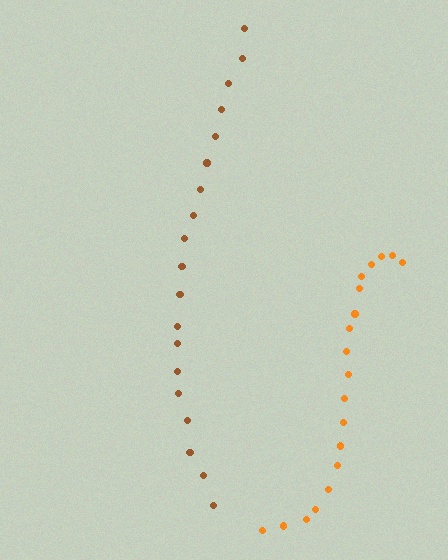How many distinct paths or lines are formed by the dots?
There are 2 distinct paths.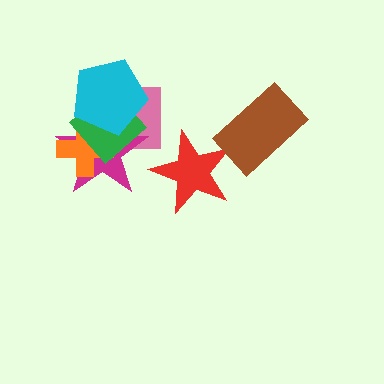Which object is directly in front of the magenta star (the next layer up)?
The orange cross is directly in front of the magenta star.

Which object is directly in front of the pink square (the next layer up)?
The magenta star is directly in front of the pink square.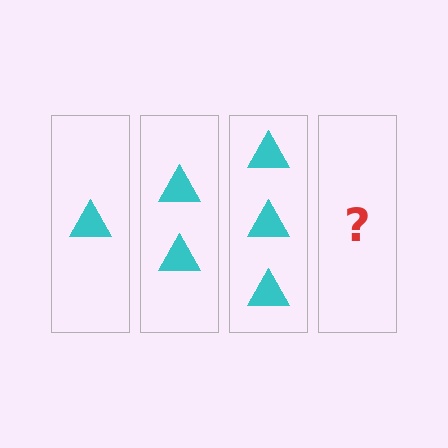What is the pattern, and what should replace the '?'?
The pattern is that each step adds one more triangle. The '?' should be 4 triangles.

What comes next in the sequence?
The next element should be 4 triangles.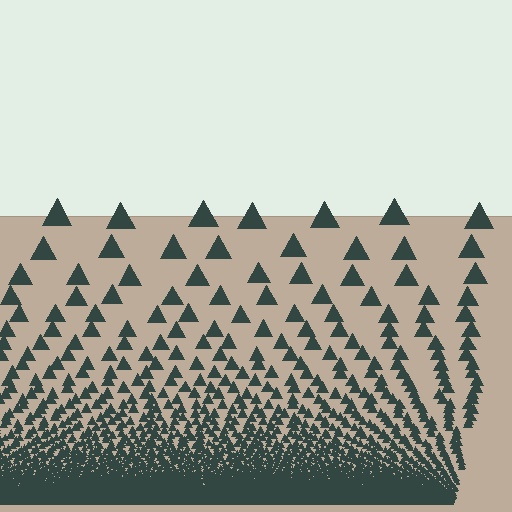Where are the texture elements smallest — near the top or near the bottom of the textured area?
Near the bottom.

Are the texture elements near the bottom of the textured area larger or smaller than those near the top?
Smaller. The gradient is inverted — elements near the bottom are smaller and denser.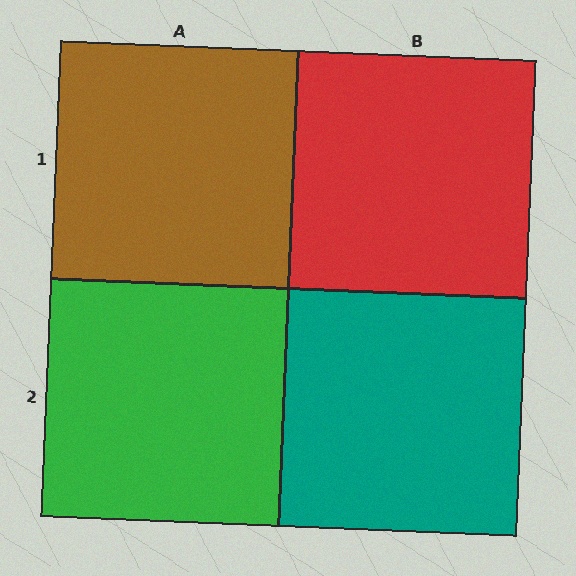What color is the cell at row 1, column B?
Red.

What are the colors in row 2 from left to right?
Green, teal.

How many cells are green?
1 cell is green.